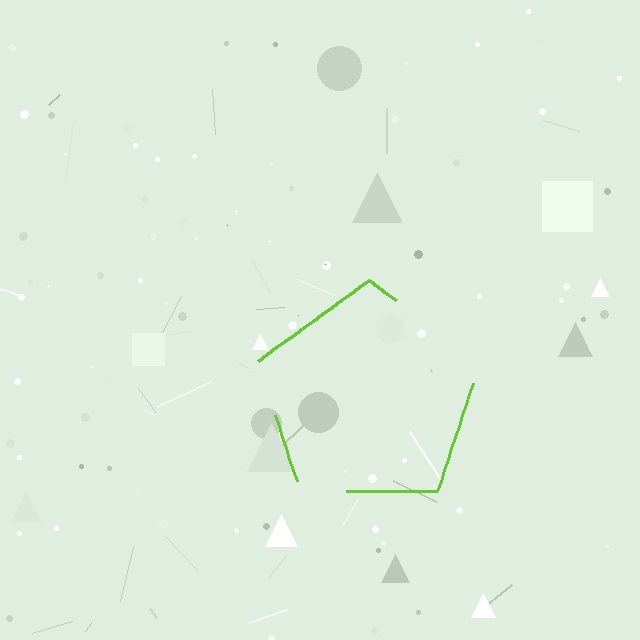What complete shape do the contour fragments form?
The contour fragments form a pentagon.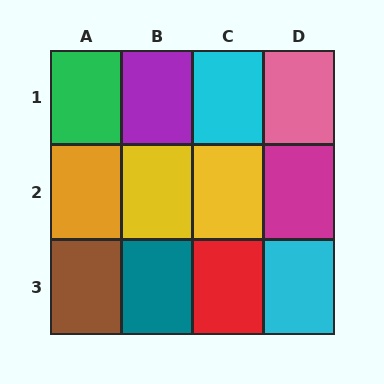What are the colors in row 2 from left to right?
Orange, yellow, yellow, magenta.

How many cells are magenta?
1 cell is magenta.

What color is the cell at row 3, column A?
Brown.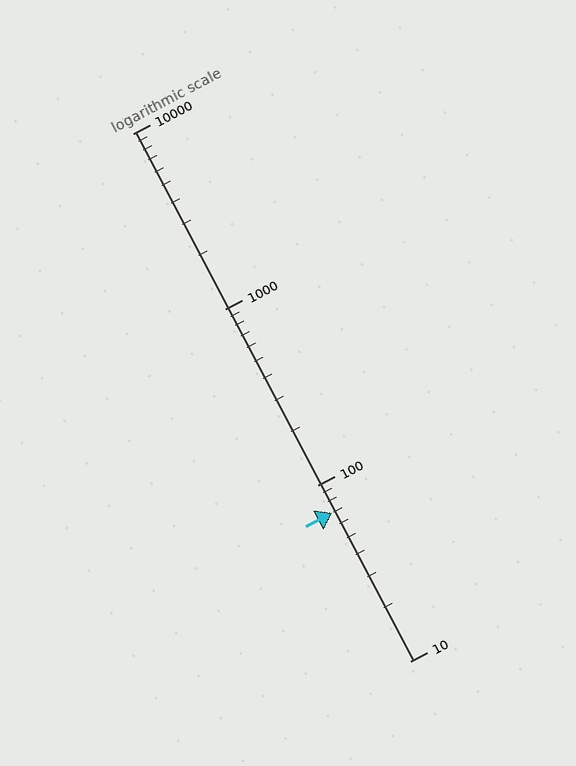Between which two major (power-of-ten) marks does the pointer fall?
The pointer is between 10 and 100.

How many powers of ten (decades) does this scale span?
The scale spans 3 decades, from 10 to 10000.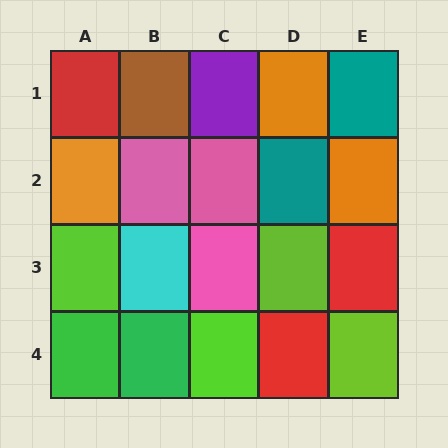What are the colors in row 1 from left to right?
Red, brown, purple, orange, teal.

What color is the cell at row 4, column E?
Lime.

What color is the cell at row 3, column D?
Lime.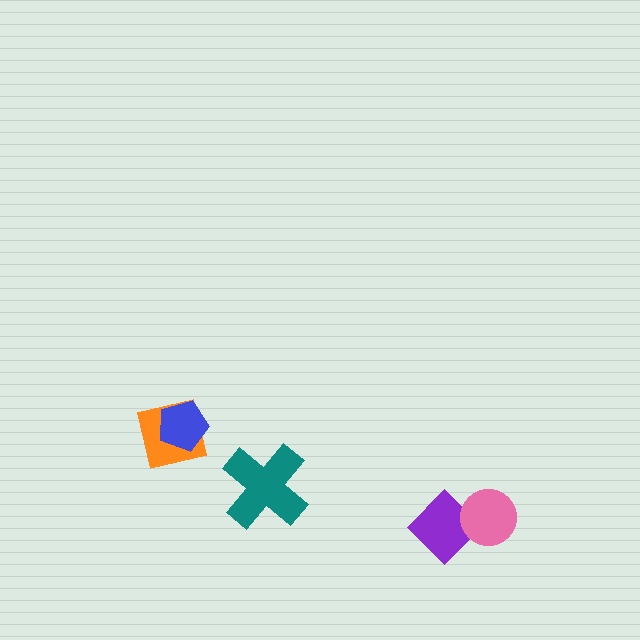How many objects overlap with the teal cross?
0 objects overlap with the teal cross.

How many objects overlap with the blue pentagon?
1 object overlaps with the blue pentagon.